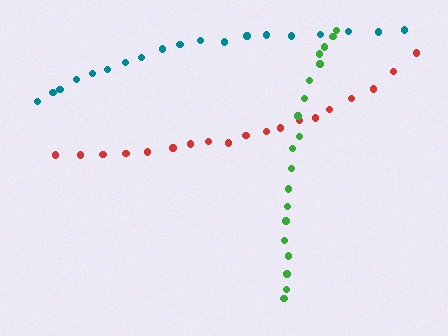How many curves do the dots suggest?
There are 3 distinct paths.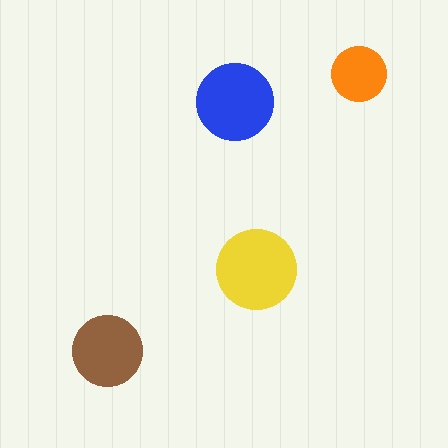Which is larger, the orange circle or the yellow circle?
The yellow one.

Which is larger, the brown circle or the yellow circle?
The yellow one.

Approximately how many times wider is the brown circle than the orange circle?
About 1.5 times wider.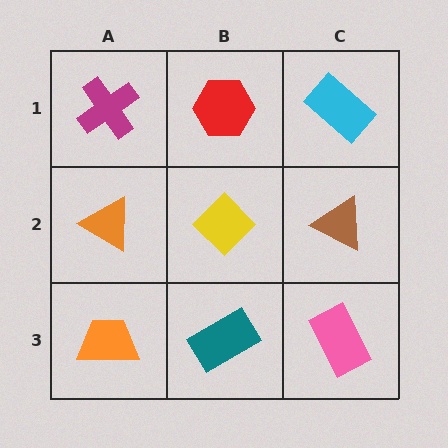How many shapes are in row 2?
3 shapes.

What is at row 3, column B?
A teal rectangle.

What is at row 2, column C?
A brown triangle.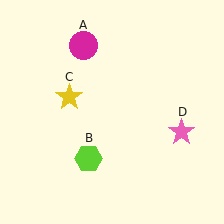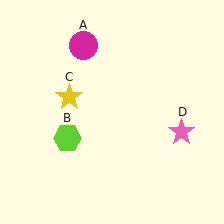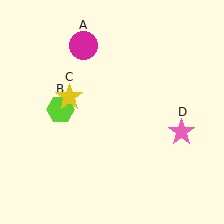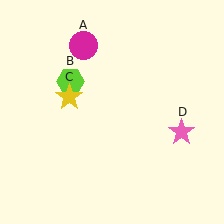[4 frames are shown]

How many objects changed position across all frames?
1 object changed position: lime hexagon (object B).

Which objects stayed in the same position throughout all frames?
Magenta circle (object A) and yellow star (object C) and pink star (object D) remained stationary.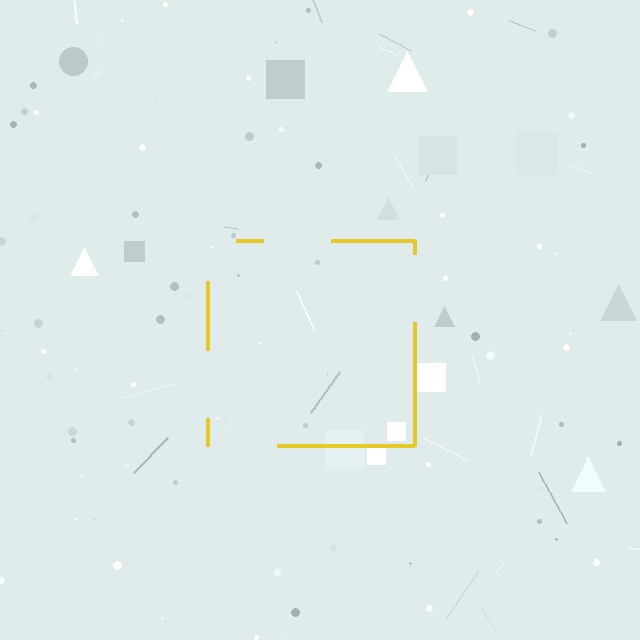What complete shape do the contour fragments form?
The contour fragments form a square.